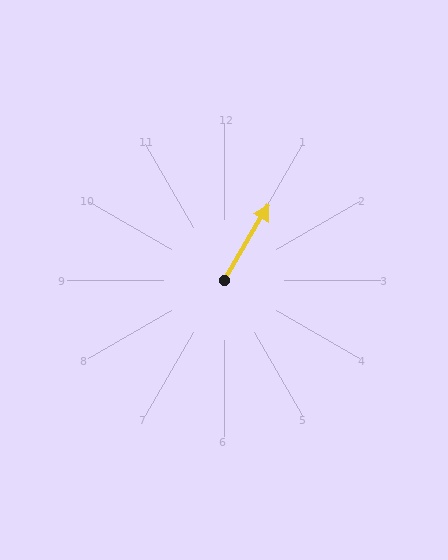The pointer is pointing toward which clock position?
Roughly 1 o'clock.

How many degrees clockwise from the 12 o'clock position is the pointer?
Approximately 30 degrees.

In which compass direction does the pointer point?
Northeast.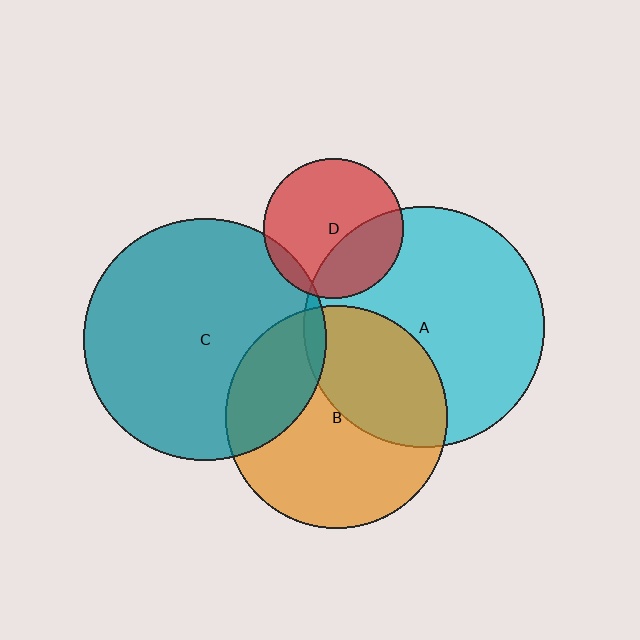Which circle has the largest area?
Circle C (teal).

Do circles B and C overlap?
Yes.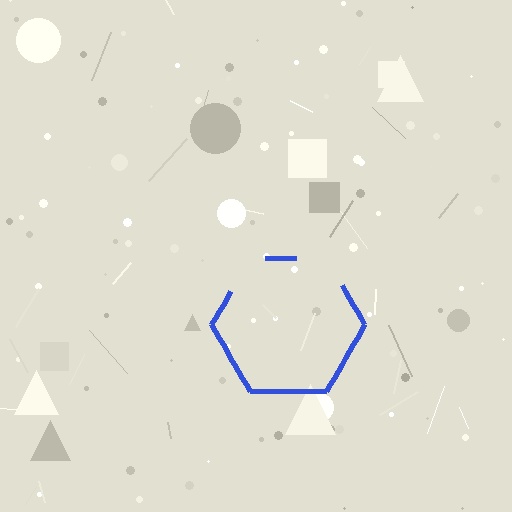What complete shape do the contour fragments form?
The contour fragments form a hexagon.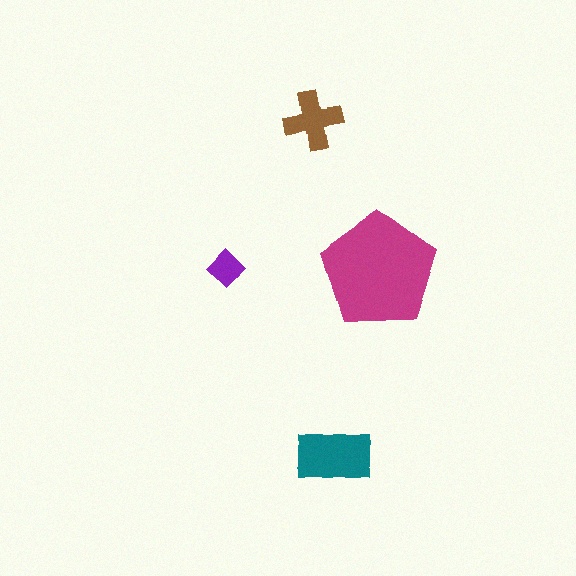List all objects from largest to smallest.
The magenta pentagon, the teal rectangle, the brown cross, the purple diamond.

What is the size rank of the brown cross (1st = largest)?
3rd.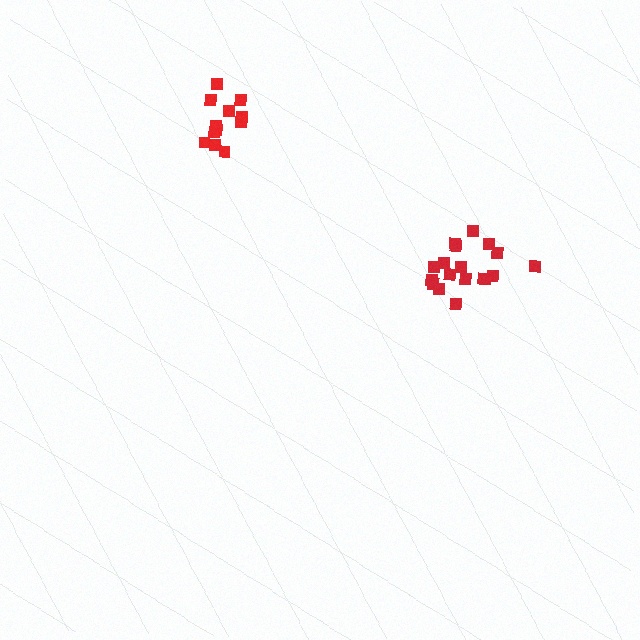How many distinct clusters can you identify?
There are 2 distinct clusters.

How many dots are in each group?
Group 1: 12 dots, Group 2: 18 dots (30 total).